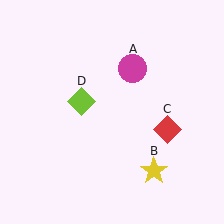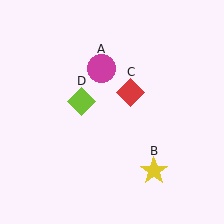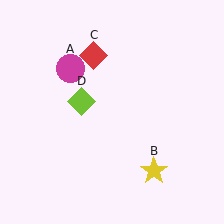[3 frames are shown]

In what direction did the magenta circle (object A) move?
The magenta circle (object A) moved left.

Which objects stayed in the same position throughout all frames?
Yellow star (object B) and lime diamond (object D) remained stationary.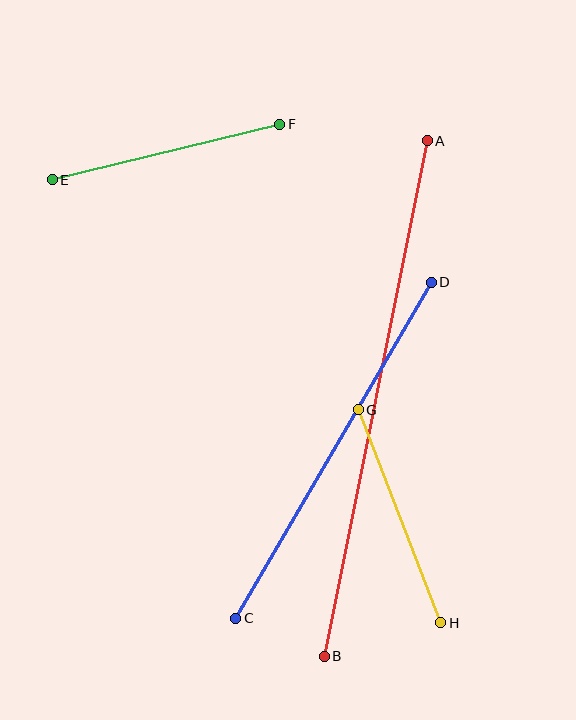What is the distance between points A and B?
The distance is approximately 526 pixels.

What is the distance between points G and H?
The distance is approximately 228 pixels.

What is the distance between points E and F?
The distance is approximately 234 pixels.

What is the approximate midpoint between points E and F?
The midpoint is at approximately (166, 152) pixels.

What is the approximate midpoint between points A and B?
The midpoint is at approximately (376, 399) pixels.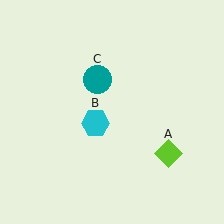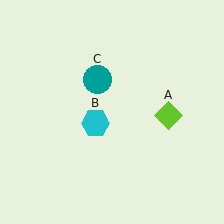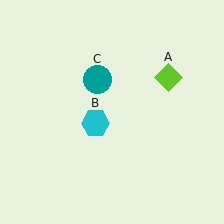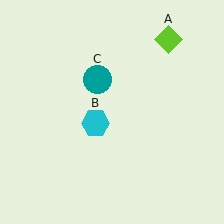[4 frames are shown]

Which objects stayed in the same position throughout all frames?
Cyan hexagon (object B) and teal circle (object C) remained stationary.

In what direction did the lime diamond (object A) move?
The lime diamond (object A) moved up.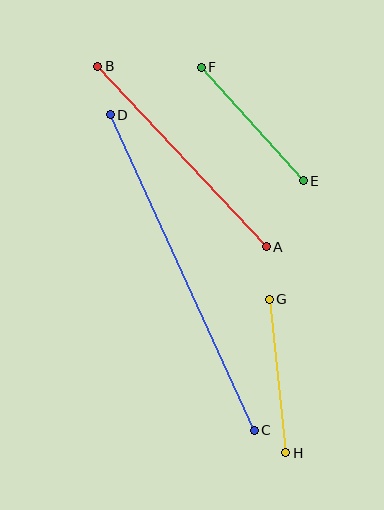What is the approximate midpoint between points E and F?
The midpoint is at approximately (252, 124) pixels.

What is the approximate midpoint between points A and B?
The midpoint is at approximately (182, 157) pixels.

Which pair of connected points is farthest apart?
Points C and D are farthest apart.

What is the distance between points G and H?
The distance is approximately 154 pixels.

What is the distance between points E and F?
The distance is approximately 153 pixels.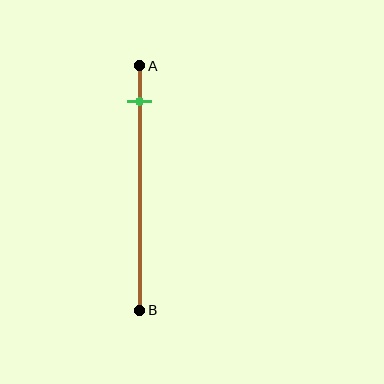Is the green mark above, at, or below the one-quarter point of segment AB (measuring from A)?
The green mark is above the one-quarter point of segment AB.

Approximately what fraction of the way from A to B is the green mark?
The green mark is approximately 15% of the way from A to B.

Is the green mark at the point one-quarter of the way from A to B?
No, the mark is at about 15% from A, not at the 25% one-quarter point.